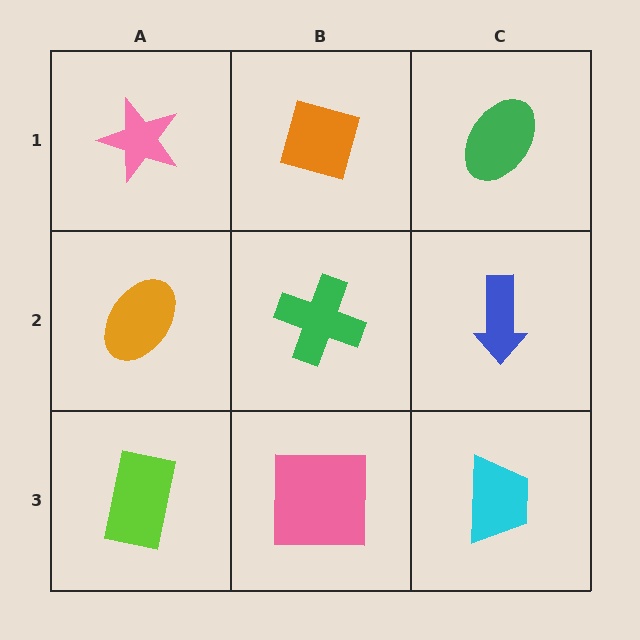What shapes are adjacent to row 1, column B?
A green cross (row 2, column B), a pink star (row 1, column A), a green ellipse (row 1, column C).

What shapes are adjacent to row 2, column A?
A pink star (row 1, column A), a lime rectangle (row 3, column A), a green cross (row 2, column B).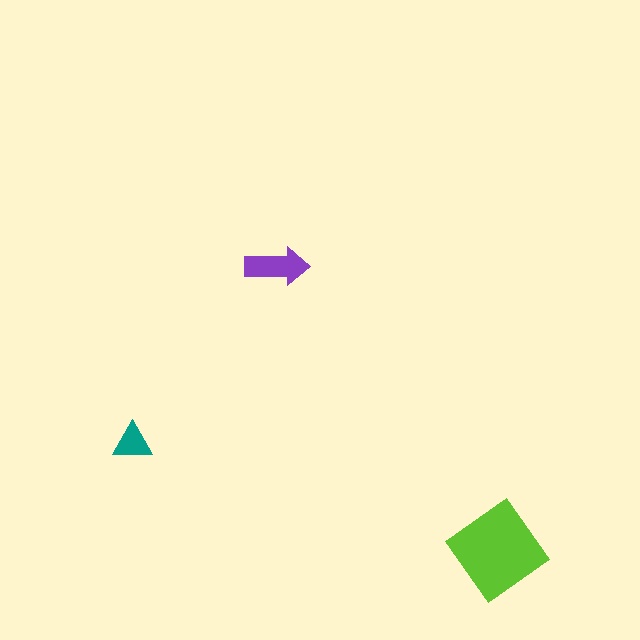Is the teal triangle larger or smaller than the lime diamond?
Smaller.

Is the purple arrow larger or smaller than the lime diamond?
Smaller.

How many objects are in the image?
There are 3 objects in the image.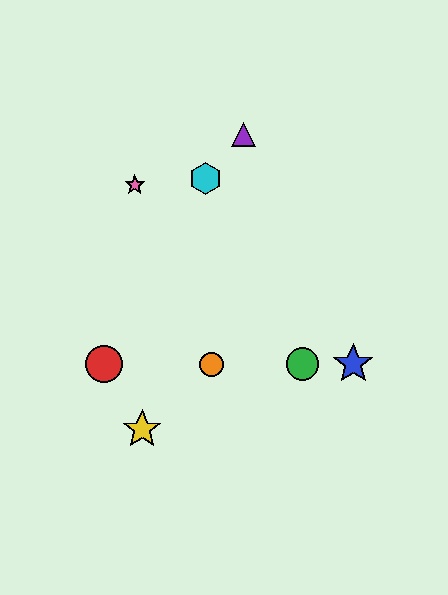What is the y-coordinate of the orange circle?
The orange circle is at y≈364.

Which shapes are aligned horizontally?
The red circle, the blue star, the green circle, the orange circle are aligned horizontally.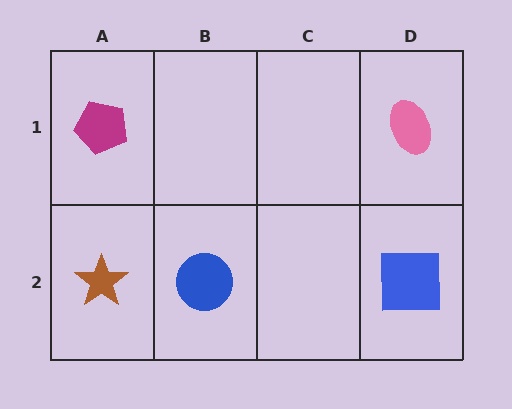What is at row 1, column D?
A pink ellipse.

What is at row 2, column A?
A brown star.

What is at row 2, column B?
A blue circle.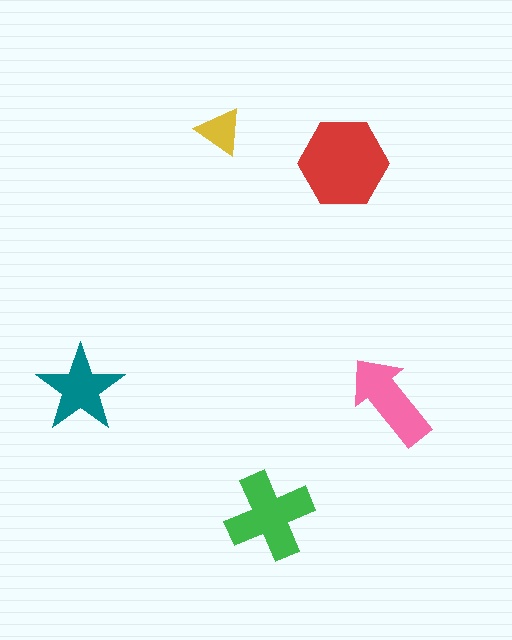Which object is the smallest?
The yellow triangle.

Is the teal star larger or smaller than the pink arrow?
Smaller.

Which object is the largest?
The red hexagon.